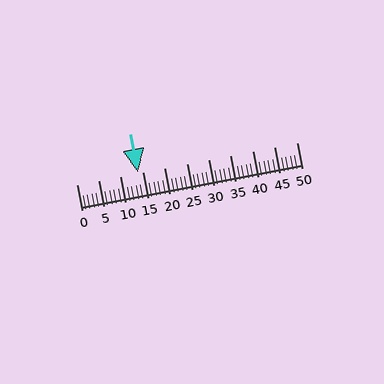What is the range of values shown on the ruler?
The ruler shows values from 0 to 50.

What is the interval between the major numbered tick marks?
The major tick marks are spaced 5 units apart.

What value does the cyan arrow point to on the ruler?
The cyan arrow points to approximately 14.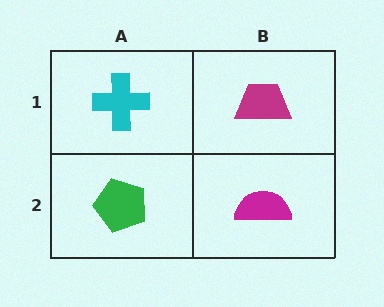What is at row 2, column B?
A magenta semicircle.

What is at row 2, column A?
A green pentagon.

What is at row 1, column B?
A magenta trapezoid.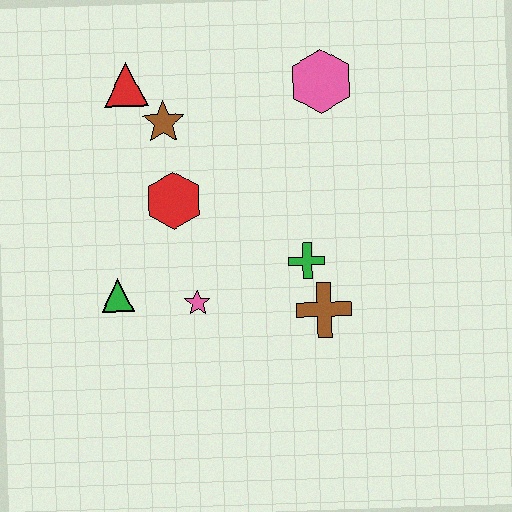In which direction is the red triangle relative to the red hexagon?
The red triangle is above the red hexagon.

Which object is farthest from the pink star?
The pink hexagon is farthest from the pink star.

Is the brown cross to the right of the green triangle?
Yes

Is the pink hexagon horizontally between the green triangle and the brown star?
No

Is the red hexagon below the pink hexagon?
Yes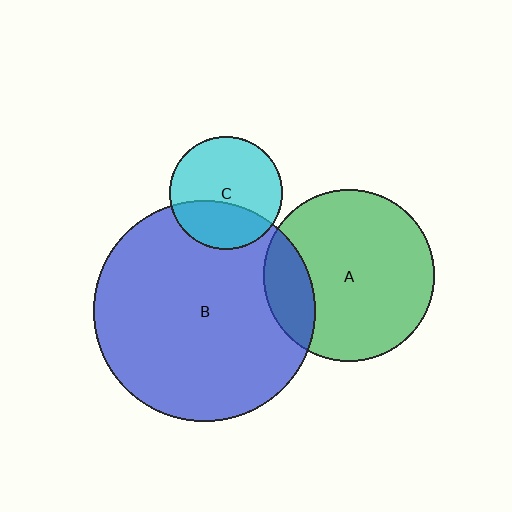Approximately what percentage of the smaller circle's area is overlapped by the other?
Approximately 35%.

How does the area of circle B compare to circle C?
Approximately 3.9 times.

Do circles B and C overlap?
Yes.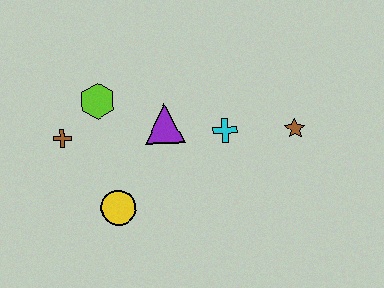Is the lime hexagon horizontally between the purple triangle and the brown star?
No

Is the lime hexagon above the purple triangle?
Yes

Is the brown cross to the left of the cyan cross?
Yes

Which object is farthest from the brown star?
The brown cross is farthest from the brown star.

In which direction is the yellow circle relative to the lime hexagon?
The yellow circle is below the lime hexagon.